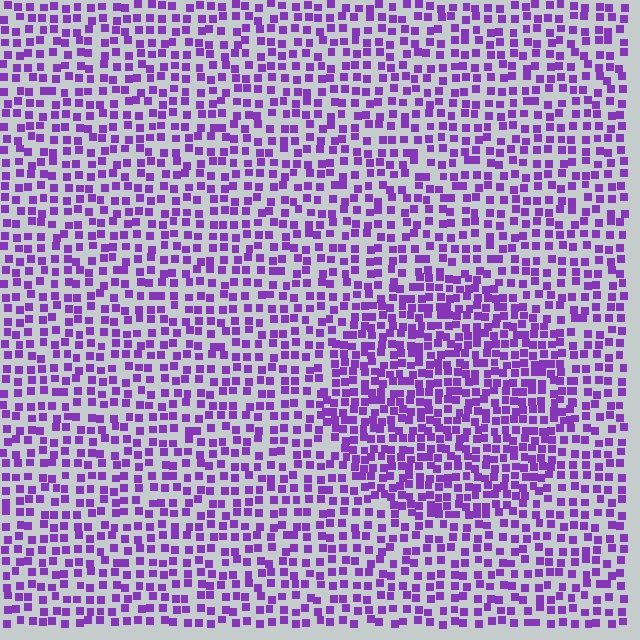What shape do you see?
I see a circle.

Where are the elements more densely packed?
The elements are more densely packed inside the circle boundary.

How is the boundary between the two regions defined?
The boundary is defined by a change in element density (approximately 1.6x ratio). All elements are the same color, size, and shape.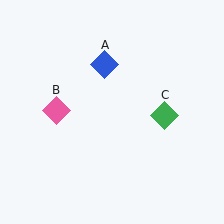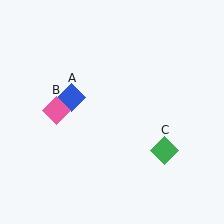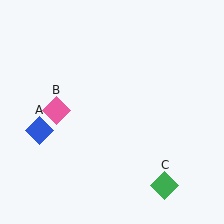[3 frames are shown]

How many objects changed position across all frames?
2 objects changed position: blue diamond (object A), green diamond (object C).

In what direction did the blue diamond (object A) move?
The blue diamond (object A) moved down and to the left.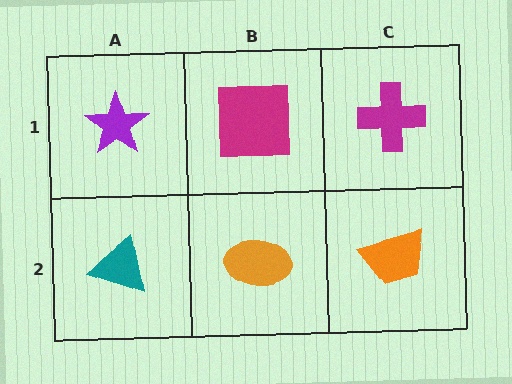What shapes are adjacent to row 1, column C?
An orange trapezoid (row 2, column C), a magenta square (row 1, column B).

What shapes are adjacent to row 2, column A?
A purple star (row 1, column A), an orange ellipse (row 2, column B).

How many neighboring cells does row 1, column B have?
3.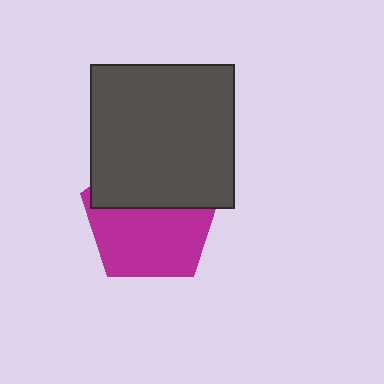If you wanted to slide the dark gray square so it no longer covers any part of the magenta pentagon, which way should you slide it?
Slide it up — that is the most direct way to separate the two shapes.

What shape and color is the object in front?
The object in front is a dark gray square.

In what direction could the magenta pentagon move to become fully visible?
The magenta pentagon could move down. That would shift it out from behind the dark gray square entirely.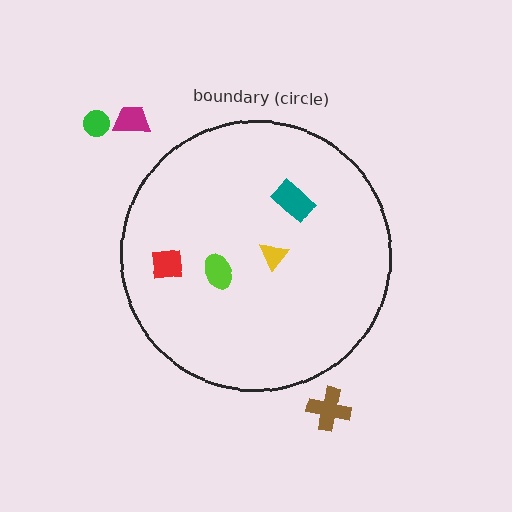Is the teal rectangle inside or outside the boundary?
Inside.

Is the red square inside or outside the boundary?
Inside.